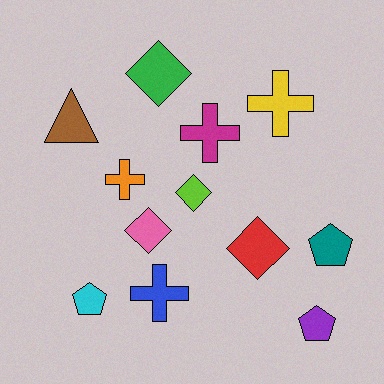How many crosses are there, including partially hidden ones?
There are 4 crosses.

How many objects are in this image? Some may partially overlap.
There are 12 objects.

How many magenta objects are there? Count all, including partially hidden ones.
There is 1 magenta object.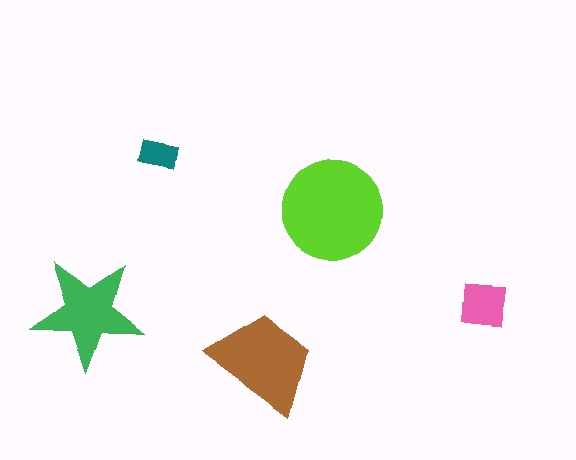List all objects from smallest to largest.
The teal rectangle, the pink square, the green star, the brown trapezoid, the lime circle.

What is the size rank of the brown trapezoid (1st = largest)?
2nd.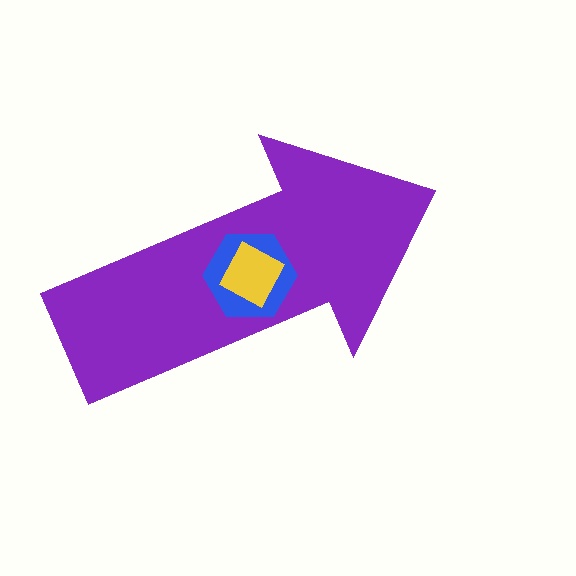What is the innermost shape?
The yellow diamond.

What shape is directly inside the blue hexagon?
The yellow diamond.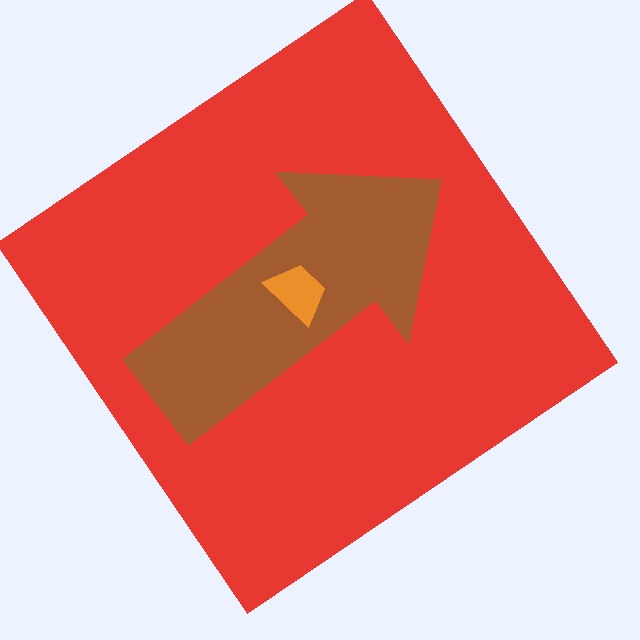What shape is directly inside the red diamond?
The brown arrow.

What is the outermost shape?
The red diamond.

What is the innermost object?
The orange trapezoid.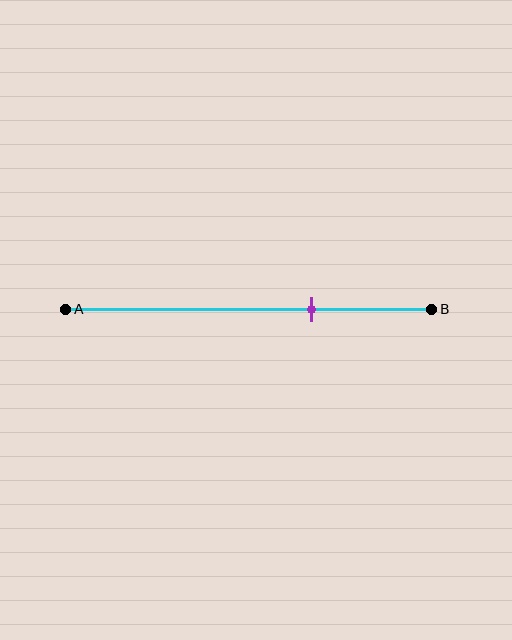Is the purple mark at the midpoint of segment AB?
No, the mark is at about 65% from A, not at the 50% midpoint.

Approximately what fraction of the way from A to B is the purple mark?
The purple mark is approximately 65% of the way from A to B.